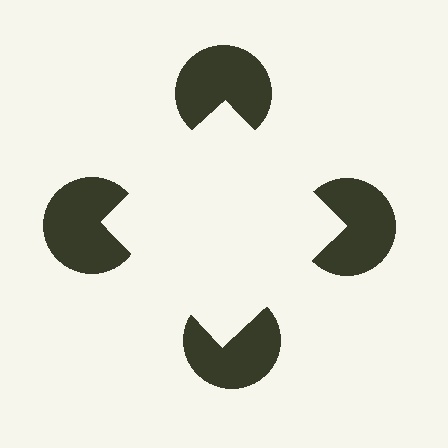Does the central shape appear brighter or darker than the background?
It typically appears slightly brighter than the background, even though no actual brightness change is drawn.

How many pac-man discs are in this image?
There are 4 — one at each vertex of the illusory square.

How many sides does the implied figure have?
4 sides.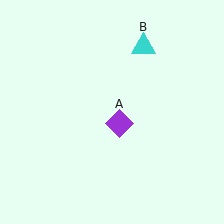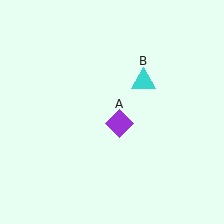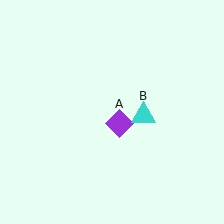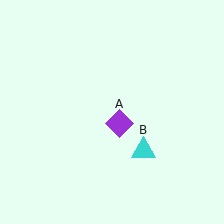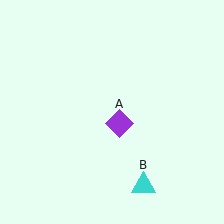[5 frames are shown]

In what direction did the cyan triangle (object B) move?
The cyan triangle (object B) moved down.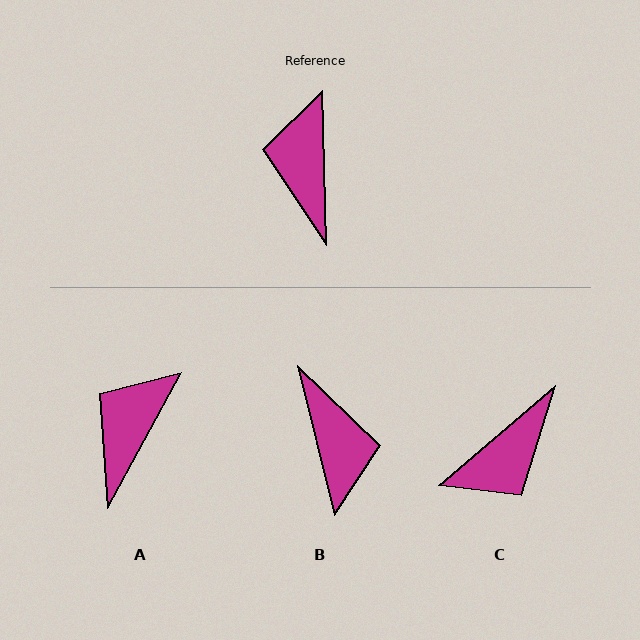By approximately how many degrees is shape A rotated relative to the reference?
Approximately 30 degrees clockwise.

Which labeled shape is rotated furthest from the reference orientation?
B, about 168 degrees away.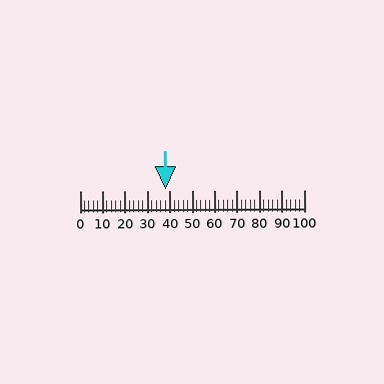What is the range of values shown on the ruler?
The ruler shows values from 0 to 100.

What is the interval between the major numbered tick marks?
The major tick marks are spaced 10 units apart.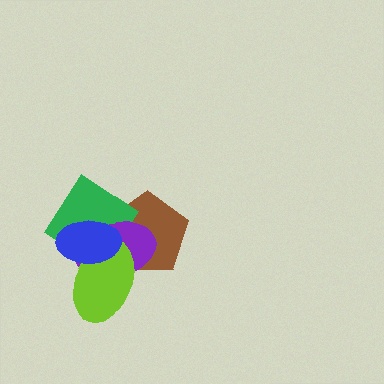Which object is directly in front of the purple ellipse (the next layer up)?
The lime ellipse is directly in front of the purple ellipse.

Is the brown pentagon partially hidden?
Yes, it is partially covered by another shape.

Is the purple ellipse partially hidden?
Yes, it is partially covered by another shape.